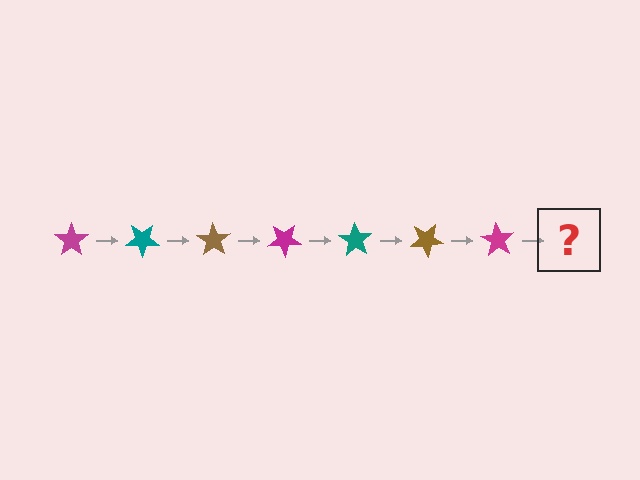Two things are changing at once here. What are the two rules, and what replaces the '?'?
The two rules are that it rotates 35 degrees each step and the color cycles through magenta, teal, and brown. The '?' should be a teal star, rotated 245 degrees from the start.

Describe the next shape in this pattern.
It should be a teal star, rotated 245 degrees from the start.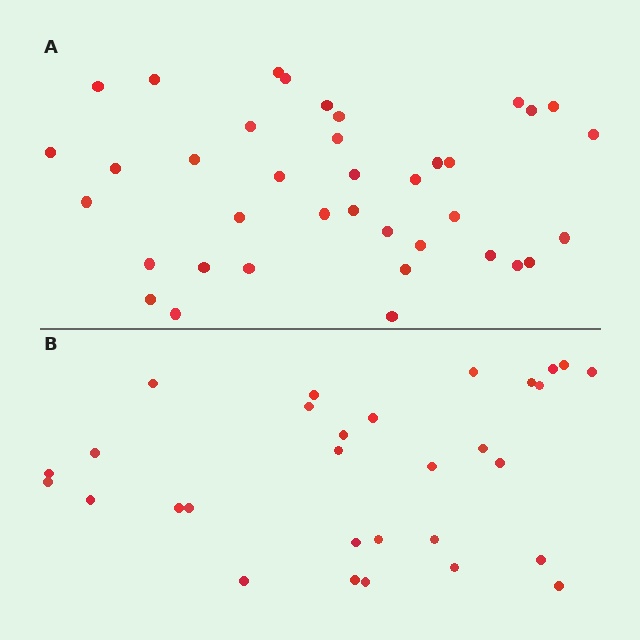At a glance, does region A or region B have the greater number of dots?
Region A (the top region) has more dots.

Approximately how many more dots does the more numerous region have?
Region A has roughly 8 or so more dots than region B.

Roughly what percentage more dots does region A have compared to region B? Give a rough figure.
About 25% more.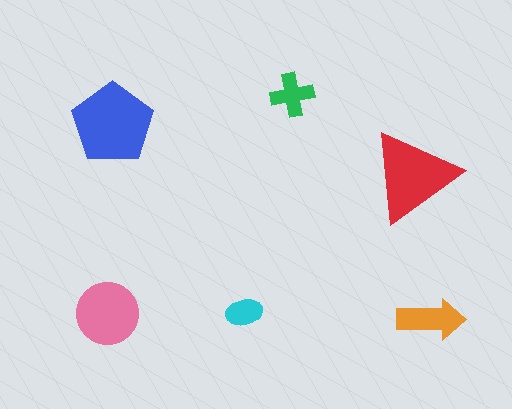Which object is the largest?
The blue pentagon.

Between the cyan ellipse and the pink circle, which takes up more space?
The pink circle.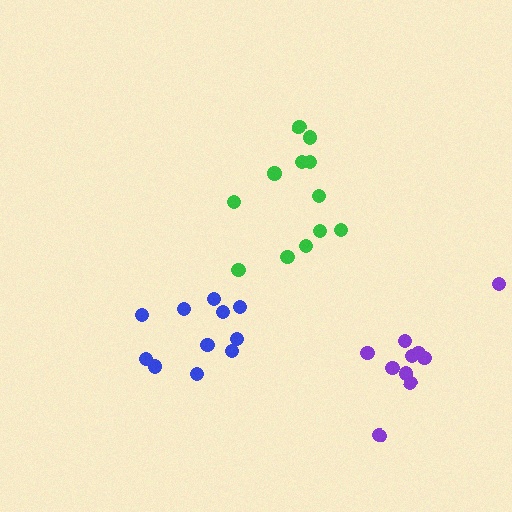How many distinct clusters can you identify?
There are 3 distinct clusters.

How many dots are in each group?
Group 1: 11 dots, Group 2: 12 dots, Group 3: 10 dots (33 total).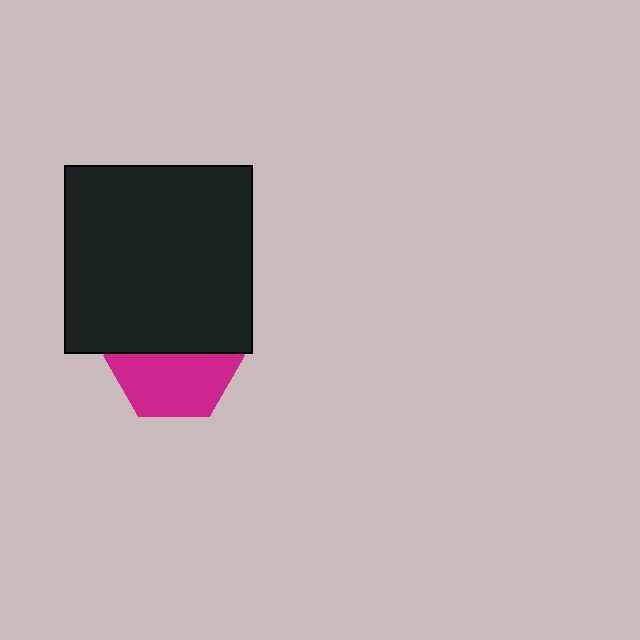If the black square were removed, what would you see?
You would see the complete magenta hexagon.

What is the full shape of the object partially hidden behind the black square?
The partially hidden object is a magenta hexagon.